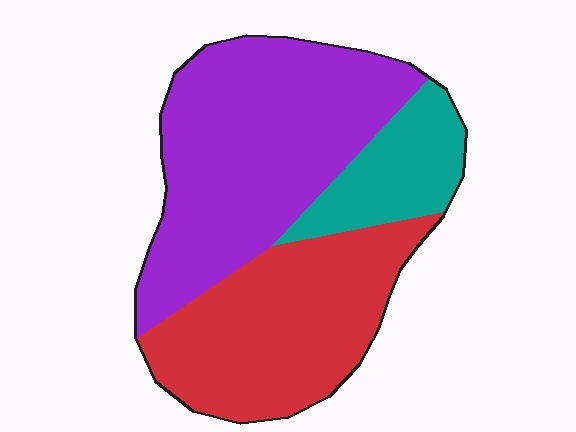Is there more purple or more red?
Purple.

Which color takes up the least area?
Teal, at roughly 15%.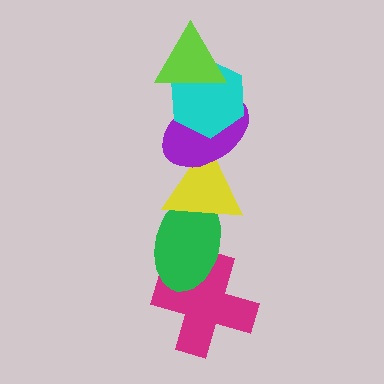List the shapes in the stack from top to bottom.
From top to bottom: the lime triangle, the cyan hexagon, the purple ellipse, the yellow triangle, the green ellipse, the magenta cross.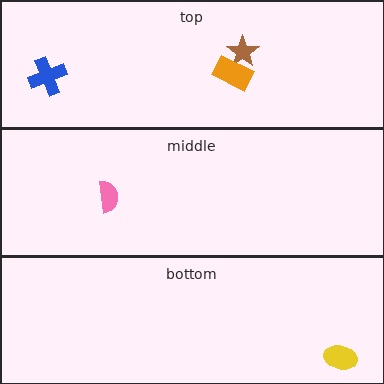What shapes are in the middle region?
The pink semicircle.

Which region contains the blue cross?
The top region.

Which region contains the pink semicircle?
The middle region.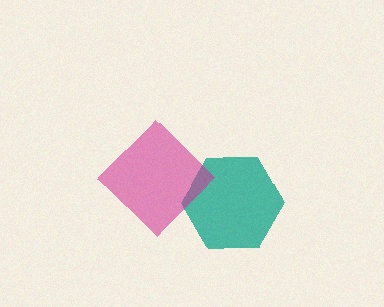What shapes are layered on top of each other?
The layered shapes are: a teal hexagon, a magenta diamond.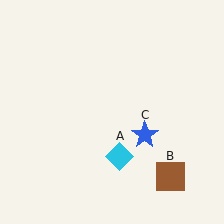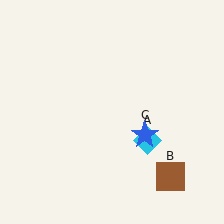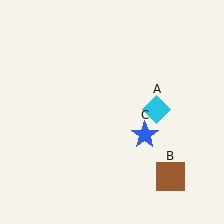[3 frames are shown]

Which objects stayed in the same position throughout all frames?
Brown square (object B) and blue star (object C) remained stationary.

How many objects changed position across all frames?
1 object changed position: cyan diamond (object A).